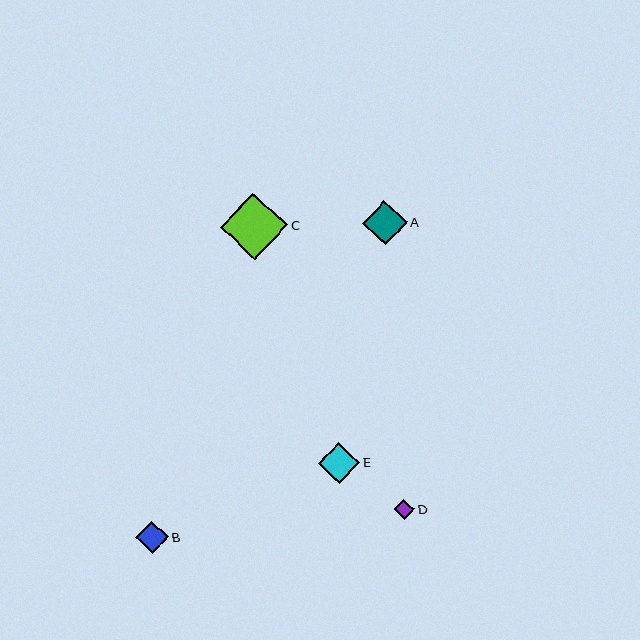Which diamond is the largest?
Diamond C is the largest with a size of approximately 68 pixels.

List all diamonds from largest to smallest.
From largest to smallest: C, A, E, B, D.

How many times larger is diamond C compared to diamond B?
Diamond C is approximately 2.1 times the size of diamond B.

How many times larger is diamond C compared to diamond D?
Diamond C is approximately 3.3 times the size of diamond D.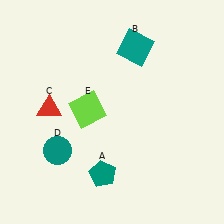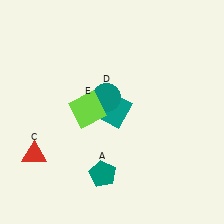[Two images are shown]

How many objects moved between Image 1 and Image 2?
3 objects moved between the two images.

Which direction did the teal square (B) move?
The teal square (B) moved down.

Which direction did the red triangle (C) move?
The red triangle (C) moved down.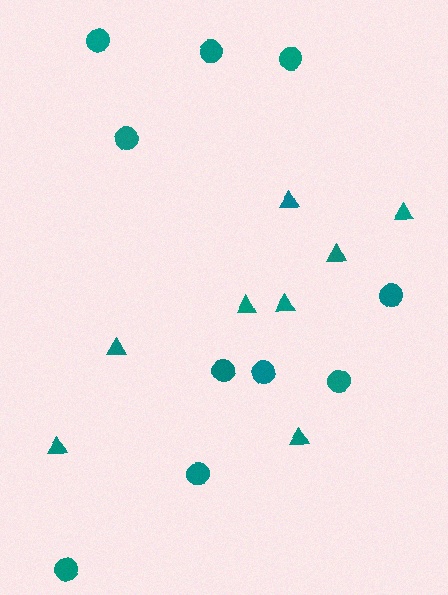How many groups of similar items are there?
There are 2 groups: one group of triangles (8) and one group of circles (10).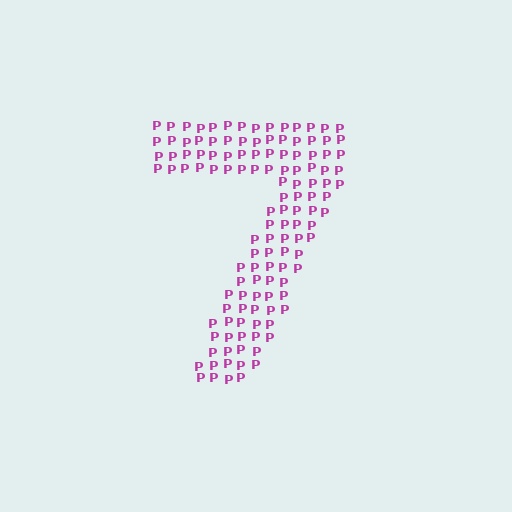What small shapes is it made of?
It is made of small letter P's.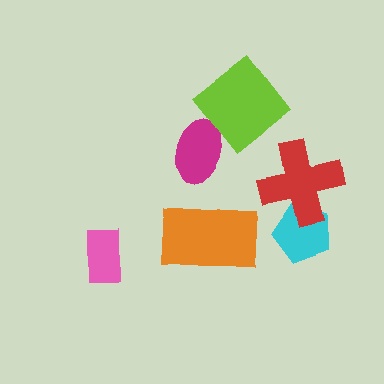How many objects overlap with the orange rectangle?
0 objects overlap with the orange rectangle.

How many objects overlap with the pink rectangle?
0 objects overlap with the pink rectangle.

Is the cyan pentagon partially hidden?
Yes, it is partially covered by another shape.